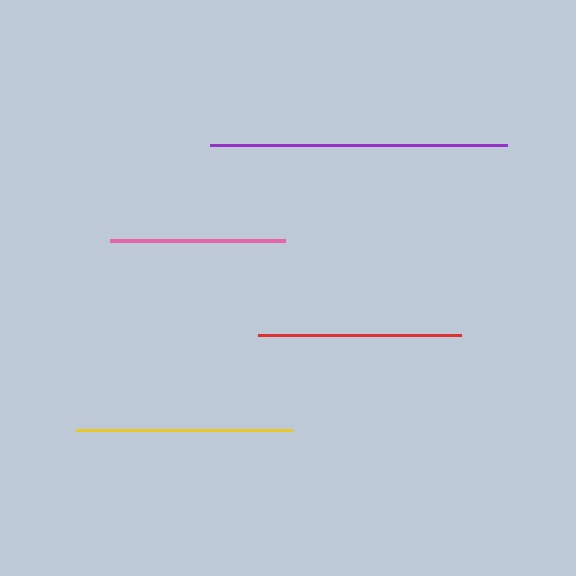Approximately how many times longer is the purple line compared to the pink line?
The purple line is approximately 1.7 times the length of the pink line.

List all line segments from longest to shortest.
From longest to shortest: purple, yellow, red, pink.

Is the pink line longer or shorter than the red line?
The red line is longer than the pink line.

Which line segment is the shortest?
The pink line is the shortest at approximately 175 pixels.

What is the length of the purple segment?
The purple segment is approximately 297 pixels long.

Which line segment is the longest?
The purple line is the longest at approximately 297 pixels.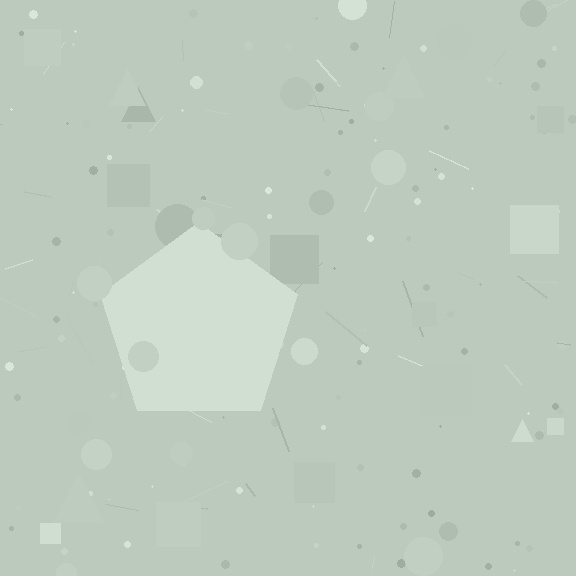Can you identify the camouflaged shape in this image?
The camouflaged shape is a pentagon.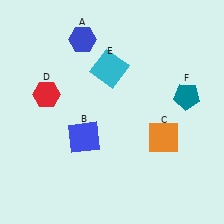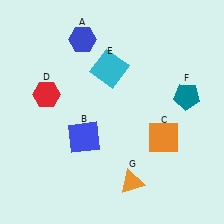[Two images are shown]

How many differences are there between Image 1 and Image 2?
There is 1 difference between the two images.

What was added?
An orange triangle (G) was added in Image 2.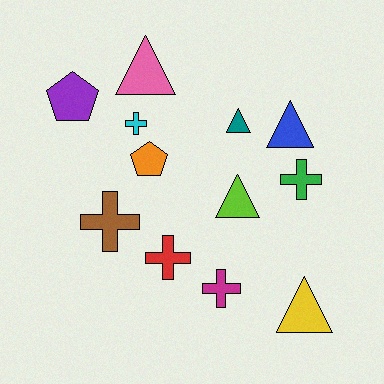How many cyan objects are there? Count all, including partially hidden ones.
There is 1 cyan object.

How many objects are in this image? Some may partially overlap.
There are 12 objects.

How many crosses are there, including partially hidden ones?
There are 5 crosses.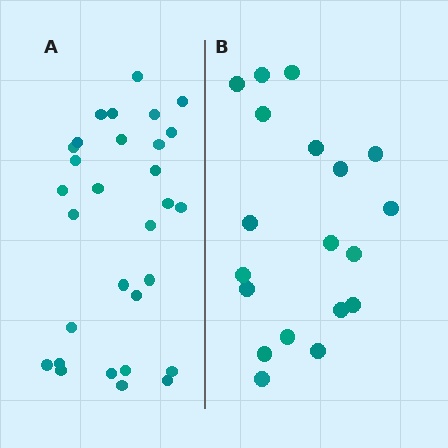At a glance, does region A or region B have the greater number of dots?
Region A (the left region) has more dots.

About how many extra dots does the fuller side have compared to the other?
Region A has roughly 12 or so more dots than region B.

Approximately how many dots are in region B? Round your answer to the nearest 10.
About 20 dots. (The exact count is 19, which rounds to 20.)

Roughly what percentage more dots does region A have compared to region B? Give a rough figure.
About 60% more.